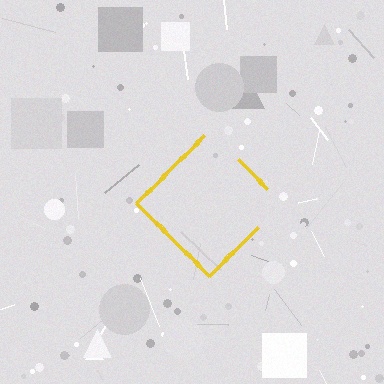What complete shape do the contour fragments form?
The contour fragments form a diamond.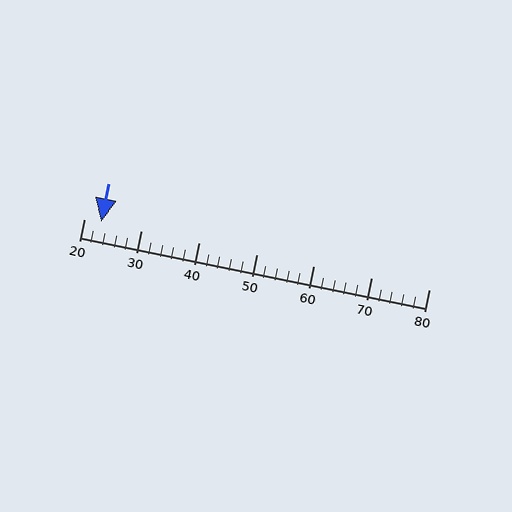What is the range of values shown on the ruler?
The ruler shows values from 20 to 80.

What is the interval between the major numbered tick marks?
The major tick marks are spaced 10 units apart.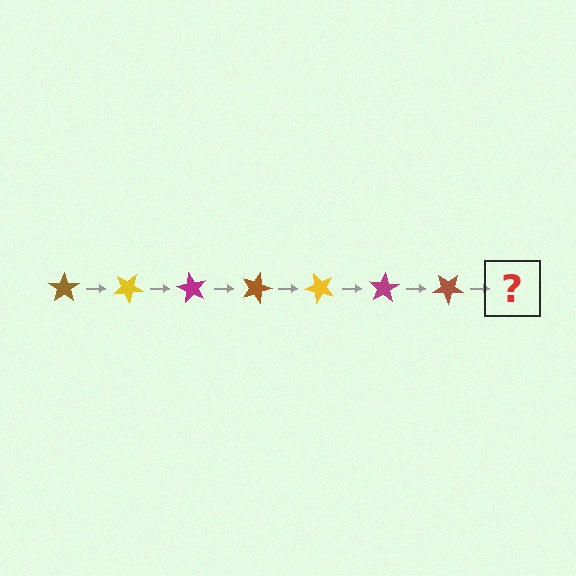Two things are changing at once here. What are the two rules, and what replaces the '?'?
The two rules are that it rotates 30 degrees each step and the color cycles through brown, yellow, and magenta. The '?' should be a yellow star, rotated 210 degrees from the start.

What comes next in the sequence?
The next element should be a yellow star, rotated 210 degrees from the start.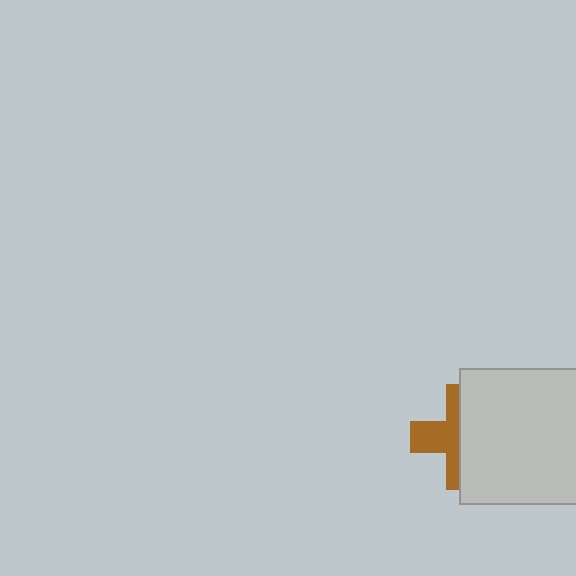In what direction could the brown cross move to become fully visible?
The brown cross could move left. That would shift it out from behind the light gray square entirely.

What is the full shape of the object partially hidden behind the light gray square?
The partially hidden object is a brown cross.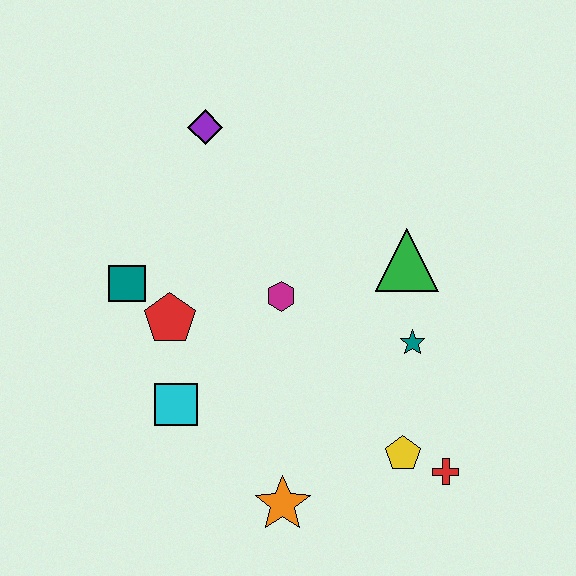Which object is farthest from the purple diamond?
The red cross is farthest from the purple diamond.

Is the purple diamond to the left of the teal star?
Yes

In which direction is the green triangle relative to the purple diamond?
The green triangle is to the right of the purple diamond.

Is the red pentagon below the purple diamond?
Yes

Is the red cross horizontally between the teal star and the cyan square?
No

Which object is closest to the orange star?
The yellow pentagon is closest to the orange star.